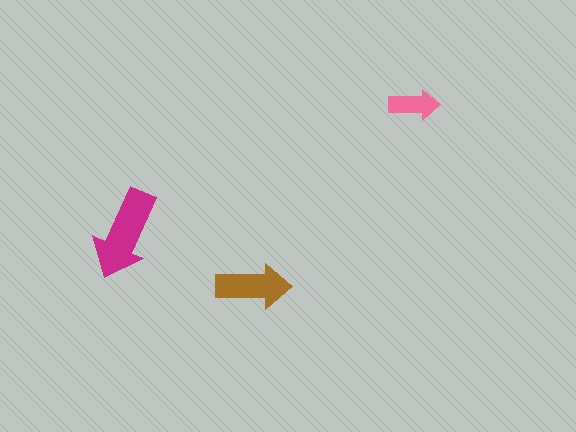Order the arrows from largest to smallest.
the magenta one, the brown one, the pink one.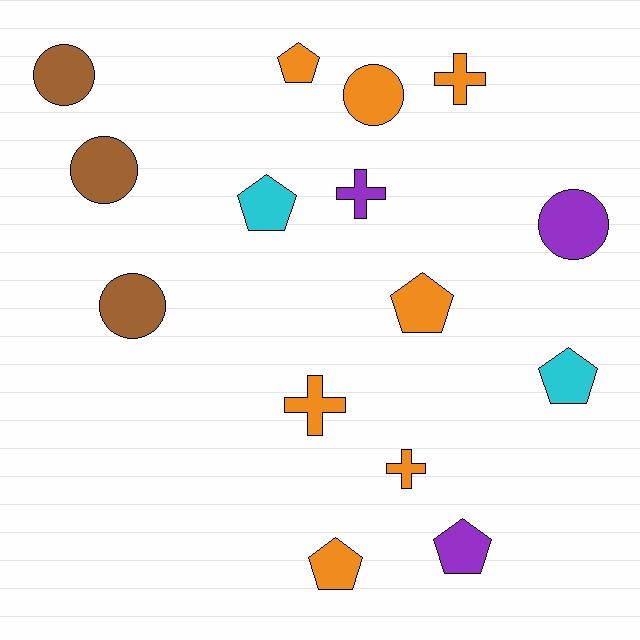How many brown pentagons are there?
There are no brown pentagons.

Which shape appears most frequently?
Pentagon, with 6 objects.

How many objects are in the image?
There are 15 objects.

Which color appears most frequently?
Orange, with 7 objects.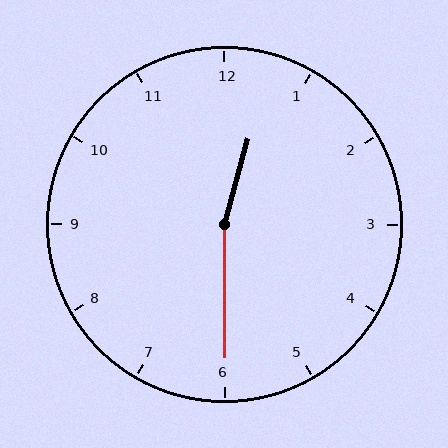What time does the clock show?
12:30.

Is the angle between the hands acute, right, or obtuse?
It is obtuse.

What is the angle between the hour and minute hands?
Approximately 165 degrees.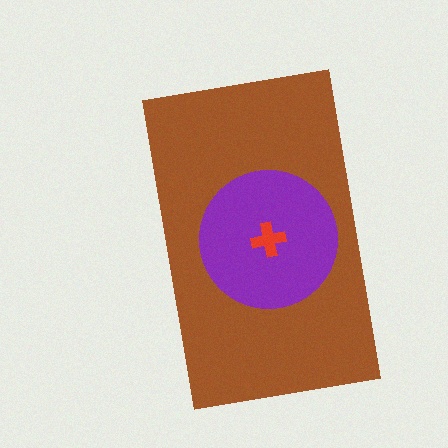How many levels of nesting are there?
3.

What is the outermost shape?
The brown rectangle.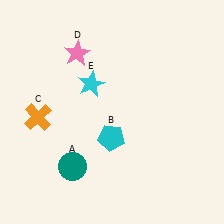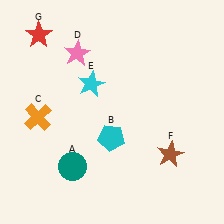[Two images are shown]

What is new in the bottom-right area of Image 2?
A brown star (F) was added in the bottom-right area of Image 2.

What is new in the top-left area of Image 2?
A red star (G) was added in the top-left area of Image 2.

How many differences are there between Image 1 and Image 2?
There are 2 differences between the two images.